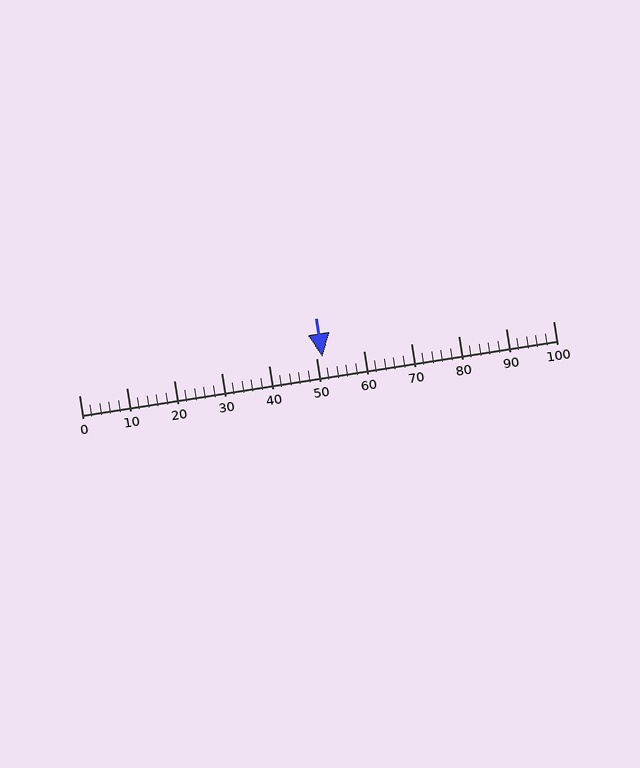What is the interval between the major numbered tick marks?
The major tick marks are spaced 10 units apart.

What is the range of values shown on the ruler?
The ruler shows values from 0 to 100.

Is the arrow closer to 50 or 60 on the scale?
The arrow is closer to 50.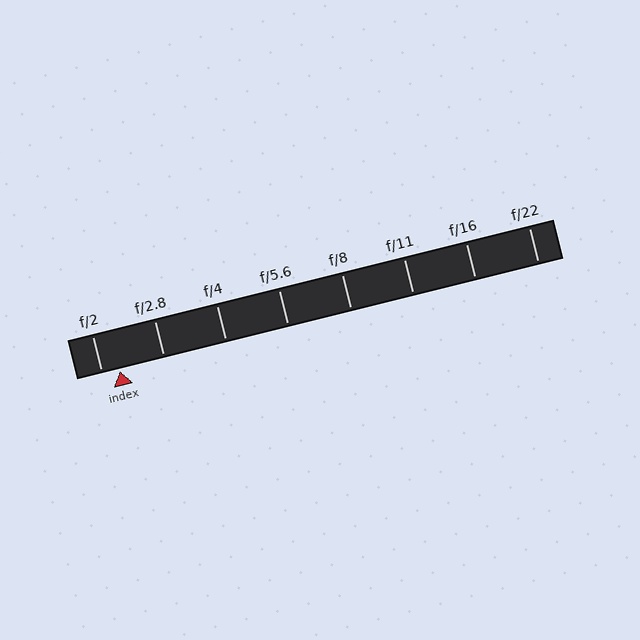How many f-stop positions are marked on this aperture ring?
There are 8 f-stop positions marked.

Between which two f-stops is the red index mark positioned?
The index mark is between f/2 and f/2.8.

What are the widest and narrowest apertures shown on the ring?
The widest aperture shown is f/2 and the narrowest is f/22.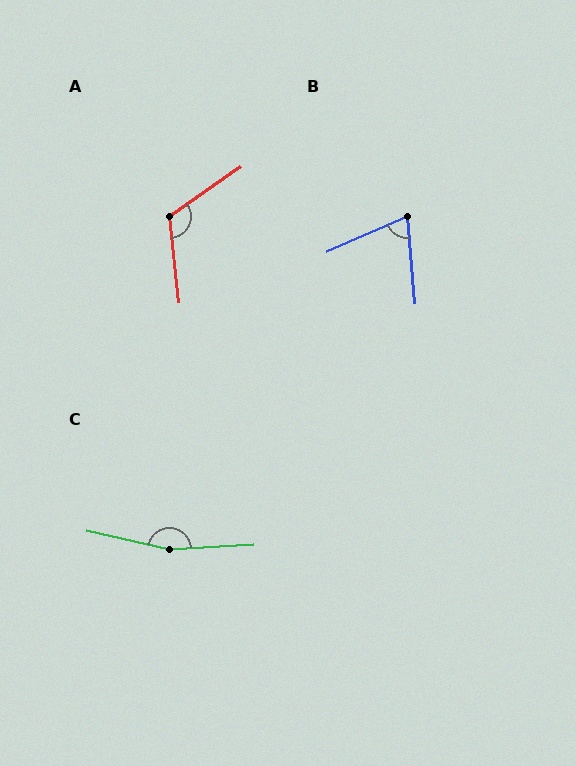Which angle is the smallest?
B, at approximately 72 degrees.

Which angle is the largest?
C, at approximately 164 degrees.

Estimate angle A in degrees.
Approximately 119 degrees.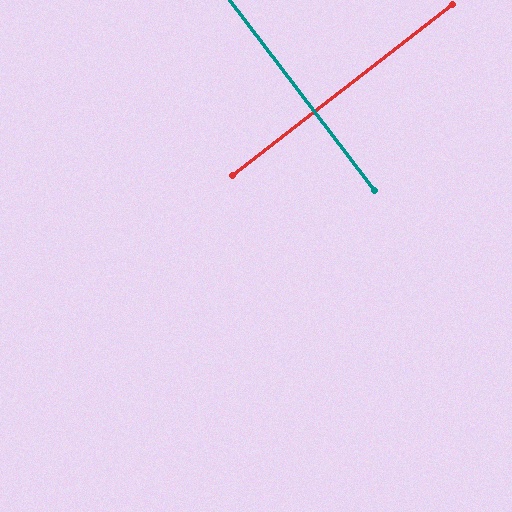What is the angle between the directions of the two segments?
Approximately 89 degrees.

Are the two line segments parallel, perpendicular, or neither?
Perpendicular — they meet at approximately 89°.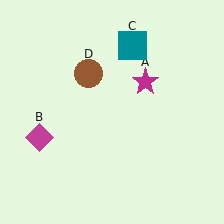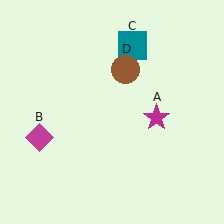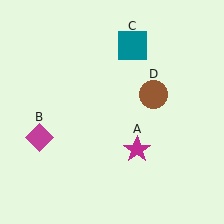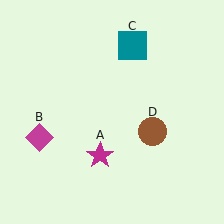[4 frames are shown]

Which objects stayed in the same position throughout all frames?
Magenta diamond (object B) and teal square (object C) remained stationary.